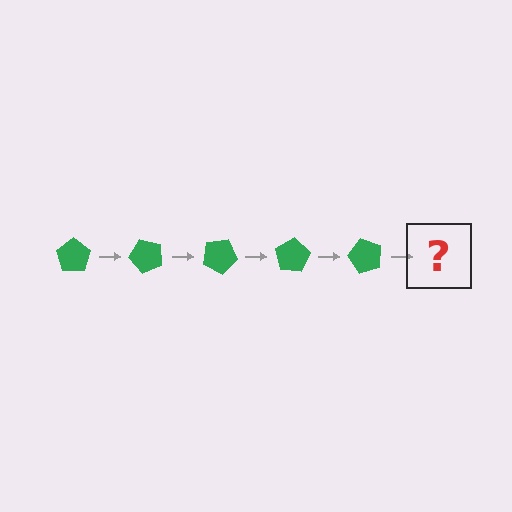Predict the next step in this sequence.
The next step is a green pentagon rotated 250 degrees.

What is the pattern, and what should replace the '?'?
The pattern is that the pentagon rotates 50 degrees each step. The '?' should be a green pentagon rotated 250 degrees.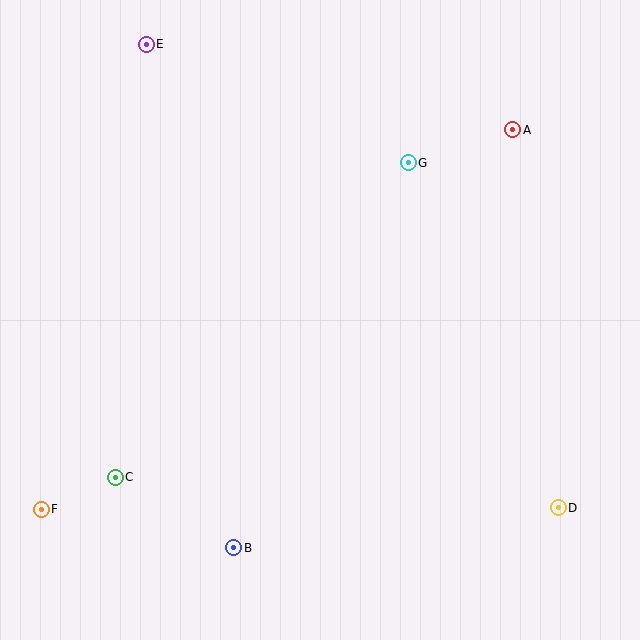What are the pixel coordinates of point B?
Point B is at (234, 548).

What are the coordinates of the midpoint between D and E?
The midpoint between D and E is at (352, 276).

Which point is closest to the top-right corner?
Point A is closest to the top-right corner.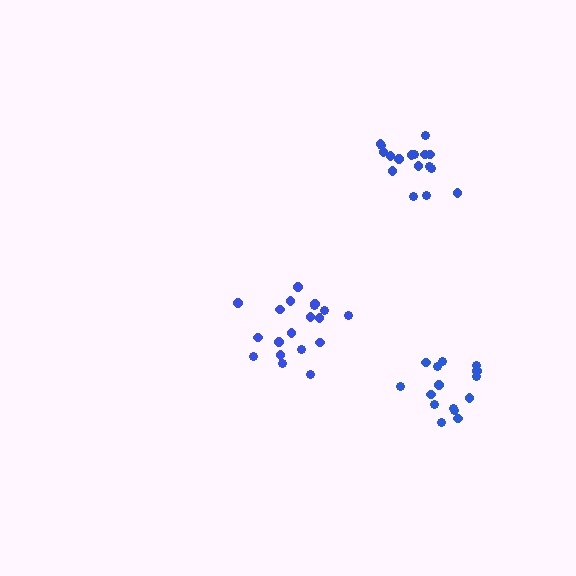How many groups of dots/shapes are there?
There are 3 groups.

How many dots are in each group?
Group 1: 17 dots, Group 2: 15 dots, Group 3: 19 dots (51 total).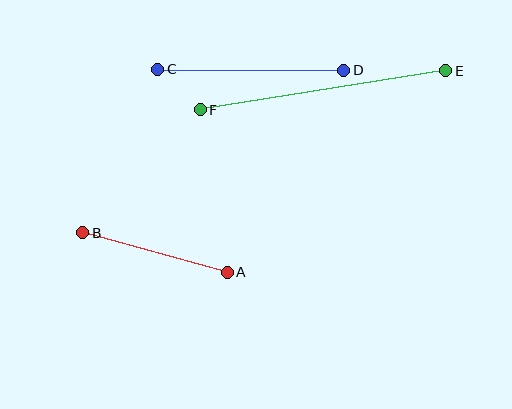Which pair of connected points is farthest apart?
Points E and F are farthest apart.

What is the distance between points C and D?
The distance is approximately 186 pixels.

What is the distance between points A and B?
The distance is approximately 150 pixels.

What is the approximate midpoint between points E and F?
The midpoint is at approximately (323, 90) pixels.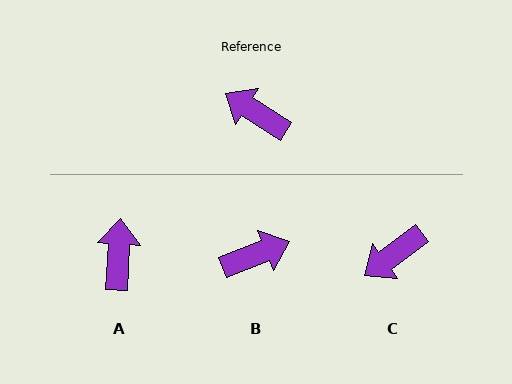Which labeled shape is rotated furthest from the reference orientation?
B, about 125 degrees away.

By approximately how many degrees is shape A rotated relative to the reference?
Approximately 61 degrees clockwise.